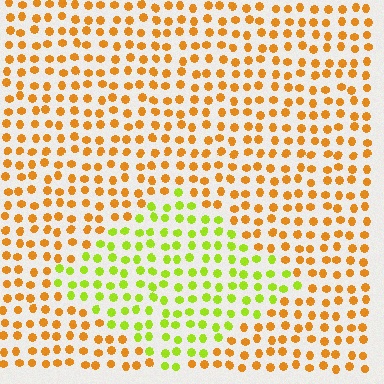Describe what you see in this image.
The image is filled with small orange elements in a uniform arrangement. A diamond-shaped region is visible where the elements are tinted to a slightly different hue, forming a subtle color boundary.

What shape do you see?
I see a diamond.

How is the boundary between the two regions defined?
The boundary is defined purely by a slight shift in hue (about 49 degrees). Spacing, size, and orientation are identical on both sides.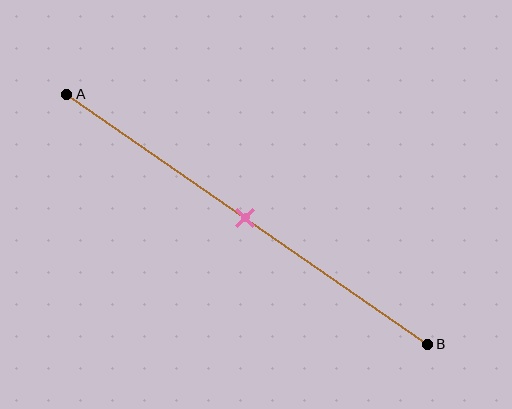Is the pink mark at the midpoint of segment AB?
Yes, the mark is approximately at the midpoint.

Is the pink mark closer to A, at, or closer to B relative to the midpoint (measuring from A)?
The pink mark is approximately at the midpoint of segment AB.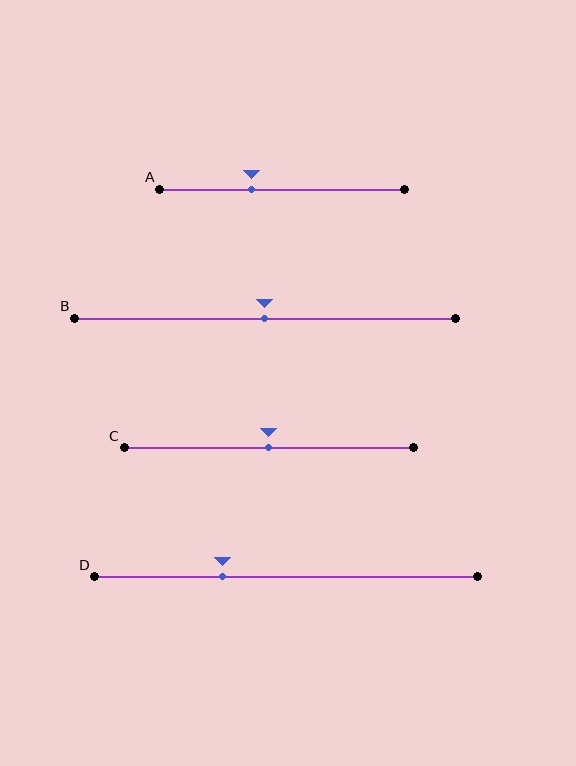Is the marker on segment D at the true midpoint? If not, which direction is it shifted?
No, the marker on segment D is shifted to the left by about 17% of the segment length.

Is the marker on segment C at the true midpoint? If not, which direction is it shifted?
Yes, the marker on segment C is at the true midpoint.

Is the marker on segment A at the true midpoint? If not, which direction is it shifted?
No, the marker on segment A is shifted to the left by about 13% of the segment length.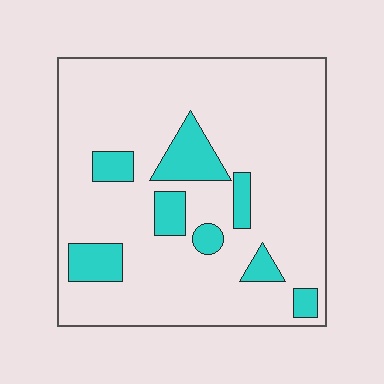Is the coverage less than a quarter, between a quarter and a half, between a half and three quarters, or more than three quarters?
Less than a quarter.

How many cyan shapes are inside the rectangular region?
8.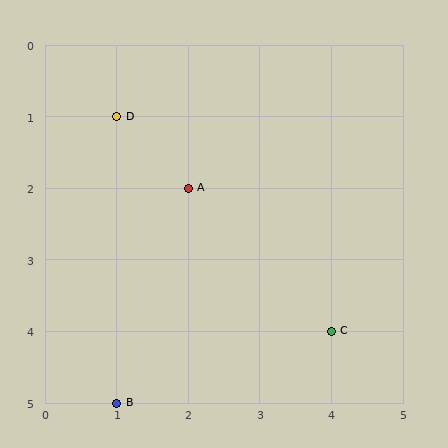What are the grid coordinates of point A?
Point A is at grid coordinates (2, 2).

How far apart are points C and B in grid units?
Points C and B are 3 columns and 1 row apart (about 3.2 grid units diagonally).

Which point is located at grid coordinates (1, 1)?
Point D is at (1, 1).